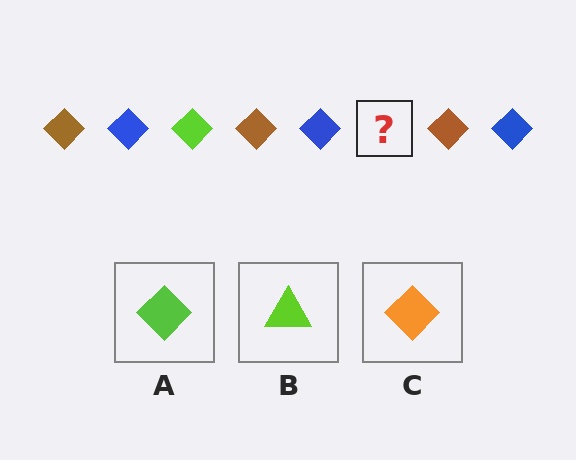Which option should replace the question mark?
Option A.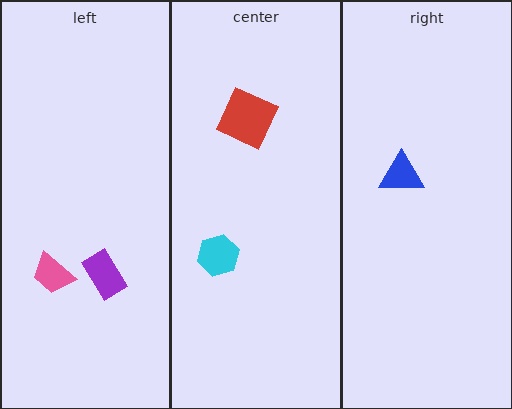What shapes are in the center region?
The red square, the cyan hexagon.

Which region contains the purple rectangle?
The left region.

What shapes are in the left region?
The purple rectangle, the pink trapezoid.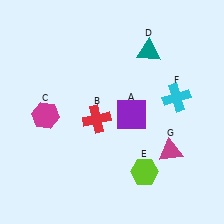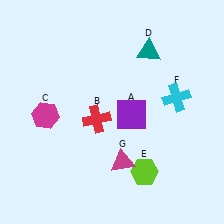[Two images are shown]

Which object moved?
The magenta triangle (G) moved left.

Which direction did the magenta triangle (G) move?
The magenta triangle (G) moved left.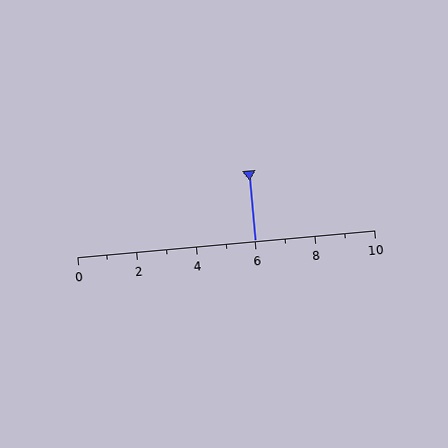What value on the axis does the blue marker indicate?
The marker indicates approximately 6.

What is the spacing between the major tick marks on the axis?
The major ticks are spaced 2 apart.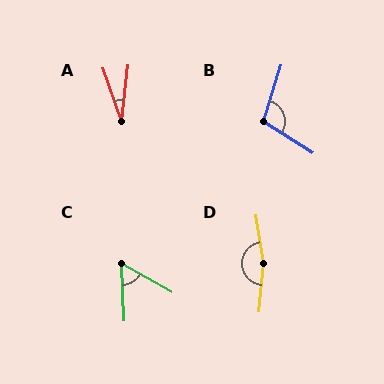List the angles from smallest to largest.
A (26°), C (58°), B (105°), D (166°).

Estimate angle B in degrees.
Approximately 105 degrees.